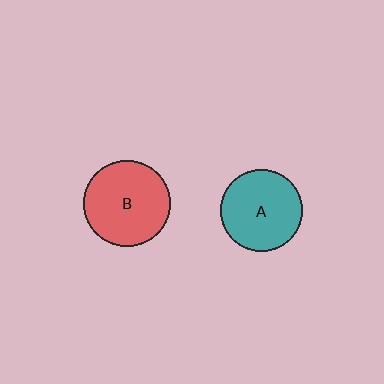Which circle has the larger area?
Circle B (red).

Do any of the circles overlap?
No, none of the circles overlap.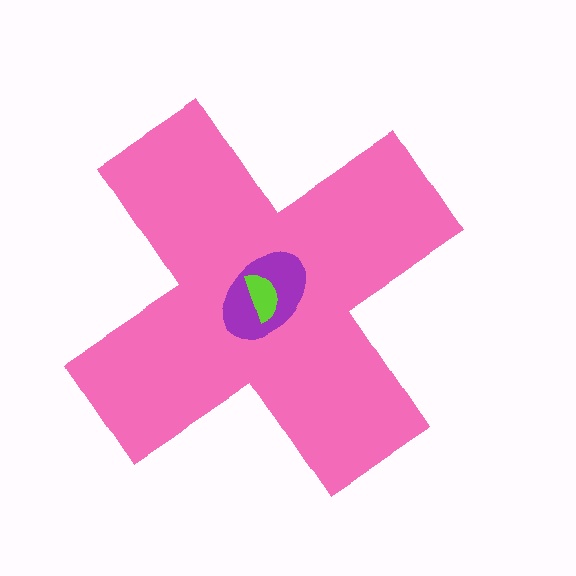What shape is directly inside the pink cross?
The purple ellipse.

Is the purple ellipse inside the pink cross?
Yes.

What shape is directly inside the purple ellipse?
The lime semicircle.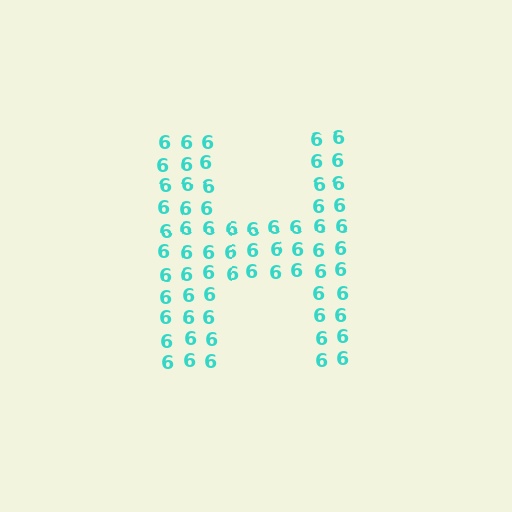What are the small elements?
The small elements are digit 6's.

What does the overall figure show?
The overall figure shows the letter H.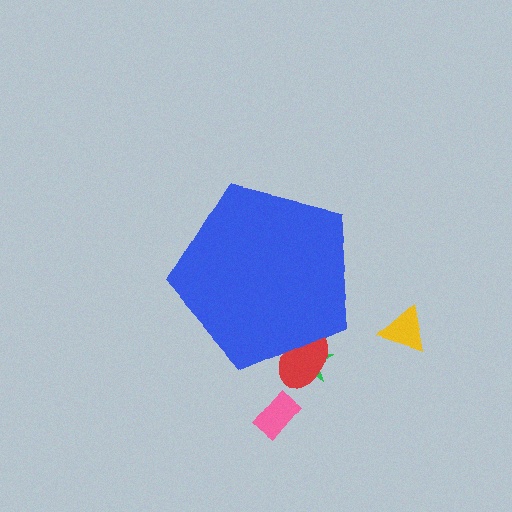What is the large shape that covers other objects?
A blue pentagon.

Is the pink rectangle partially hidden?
No, the pink rectangle is fully visible.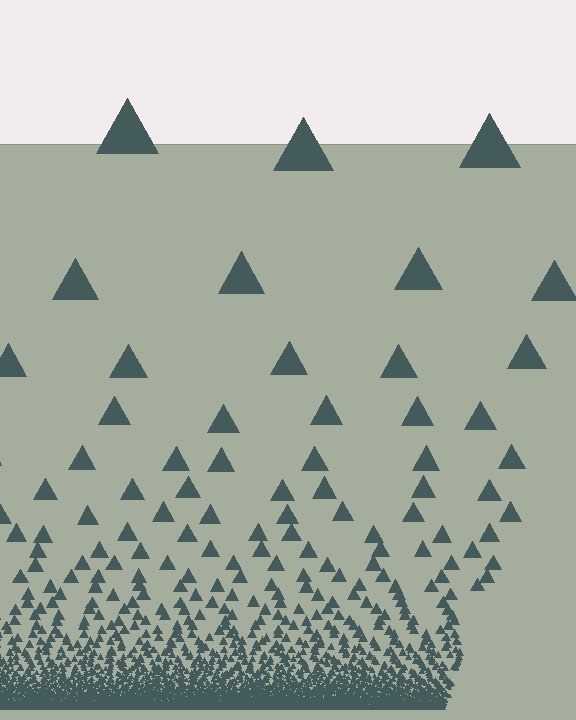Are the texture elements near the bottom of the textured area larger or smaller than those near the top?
Smaller. The gradient is inverted — elements near the bottom are smaller and denser.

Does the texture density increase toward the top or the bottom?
Density increases toward the bottom.